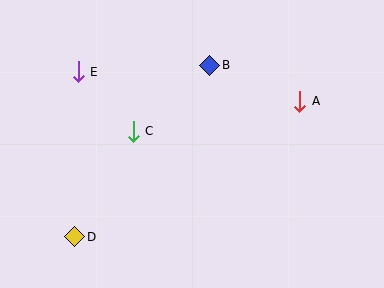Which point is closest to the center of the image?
Point C at (133, 131) is closest to the center.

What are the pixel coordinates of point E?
Point E is at (78, 72).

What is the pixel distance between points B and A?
The distance between B and A is 97 pixels.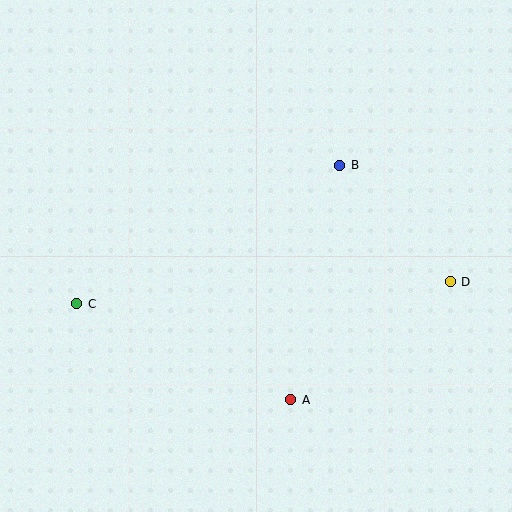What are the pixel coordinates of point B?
Point B is at (340, 165).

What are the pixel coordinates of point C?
Point C is at (77, 304).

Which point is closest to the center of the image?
Point B at (340, 165) is closest to the center.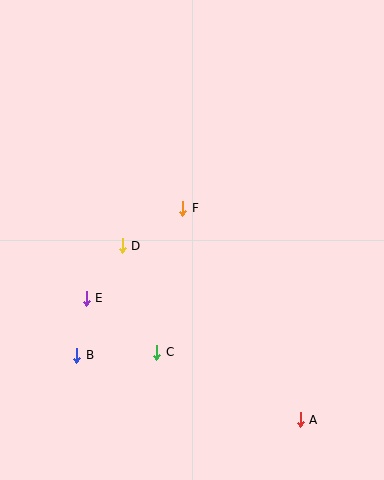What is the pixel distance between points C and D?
The distance between C and D is 111 pixels.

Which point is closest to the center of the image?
Point F at (183, 208) is closest to the center.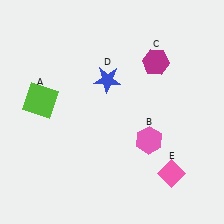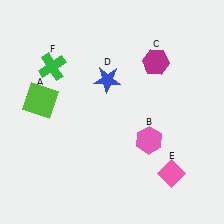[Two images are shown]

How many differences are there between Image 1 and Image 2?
There is 1 difference between the two images.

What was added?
A green cross (F) was added in Image 2.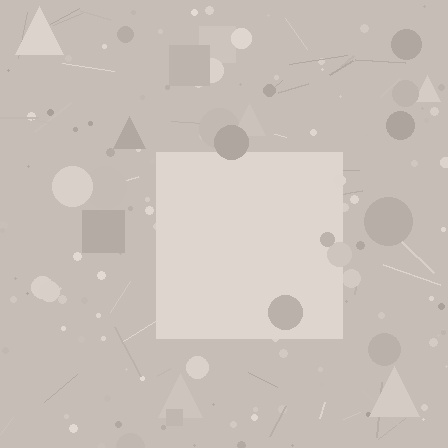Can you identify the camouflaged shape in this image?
The camouflaged shape is a square.